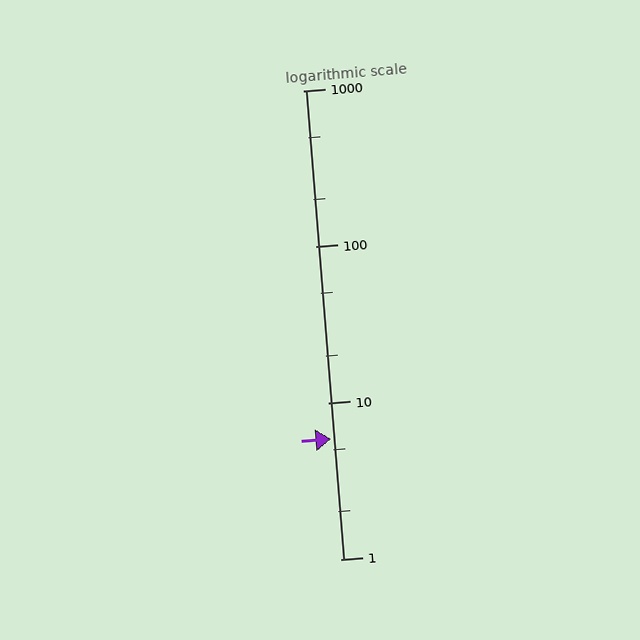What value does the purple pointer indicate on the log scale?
The pointer indicates approximately 5.9.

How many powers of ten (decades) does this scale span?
The scale spans 3 decades, from 1 to 1000.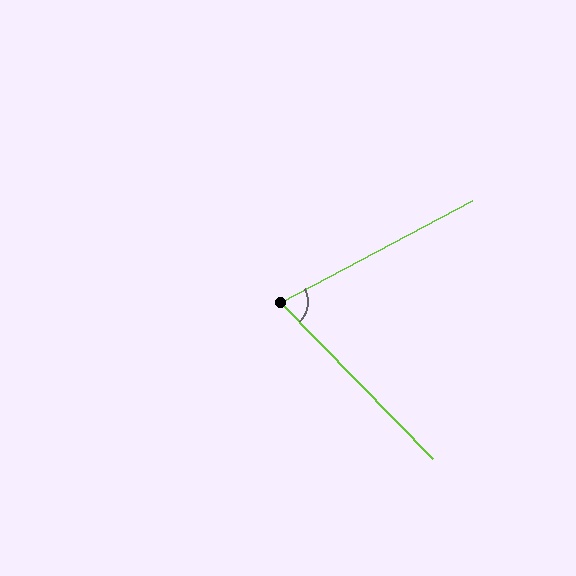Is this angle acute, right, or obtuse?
It is acute.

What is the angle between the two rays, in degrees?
Approximately 74 degrees.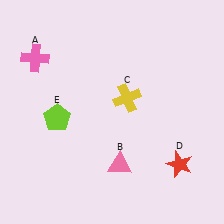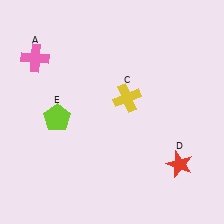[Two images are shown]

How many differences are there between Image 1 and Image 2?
There is 1 difference between the two images.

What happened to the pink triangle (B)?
The pink triangle (B) was removed in Image 2. It was in the bottom-right area of Image 1.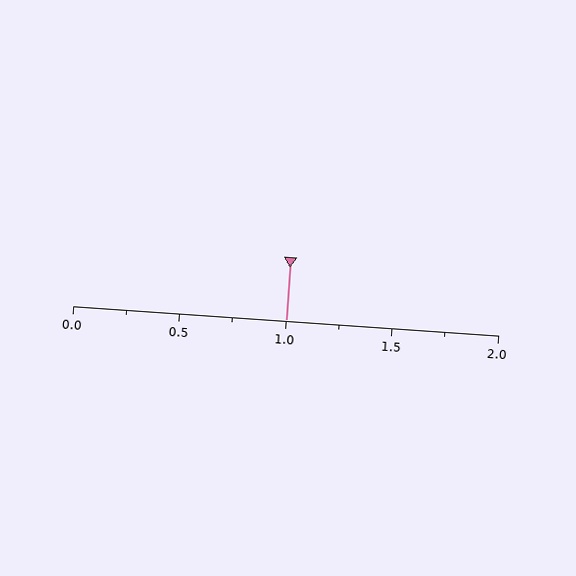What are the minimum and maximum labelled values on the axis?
The axis runs from 0.0 to 2.0.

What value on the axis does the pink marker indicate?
The marker indicates approximately 1.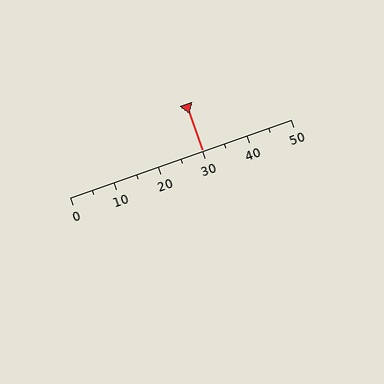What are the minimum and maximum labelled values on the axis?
The axis runs from 0 to 50.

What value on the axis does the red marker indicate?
The marker indicates approximately 30.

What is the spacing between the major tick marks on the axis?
The major ticks are spaced 10 apart.